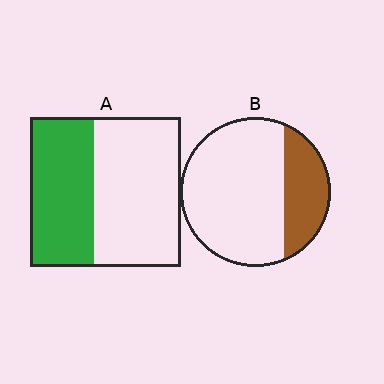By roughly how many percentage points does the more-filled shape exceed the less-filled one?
By roughly 15 percentage points (A over B).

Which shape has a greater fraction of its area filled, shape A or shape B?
Shape A.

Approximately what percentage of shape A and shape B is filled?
A is approximately 40% and B is approximately 25%.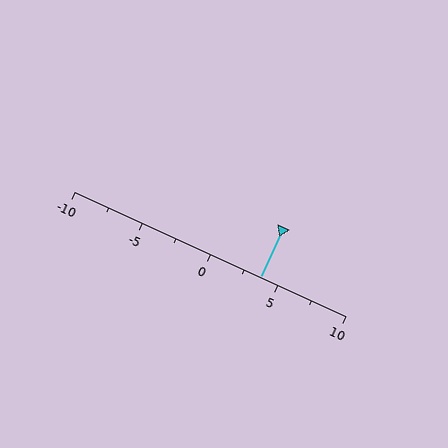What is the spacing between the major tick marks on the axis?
The major ticks are spaced 5 apart.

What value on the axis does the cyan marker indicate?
The marker indicates approximately 3.8.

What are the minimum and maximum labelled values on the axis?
The axis runs from -10 to 10.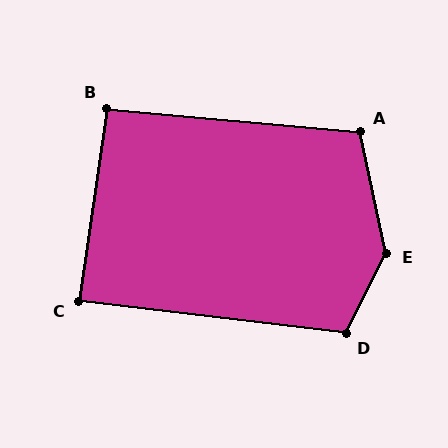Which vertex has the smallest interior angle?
C, at approximately 89 degrees.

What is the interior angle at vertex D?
Approximately 109 degrees (obtuse).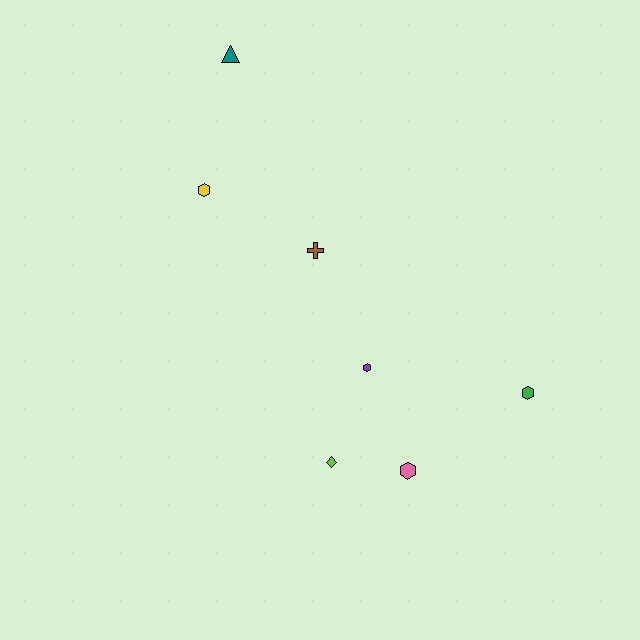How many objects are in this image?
There are 7 objects.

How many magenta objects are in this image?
There are no magenta objects.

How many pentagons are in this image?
There are no pentagons.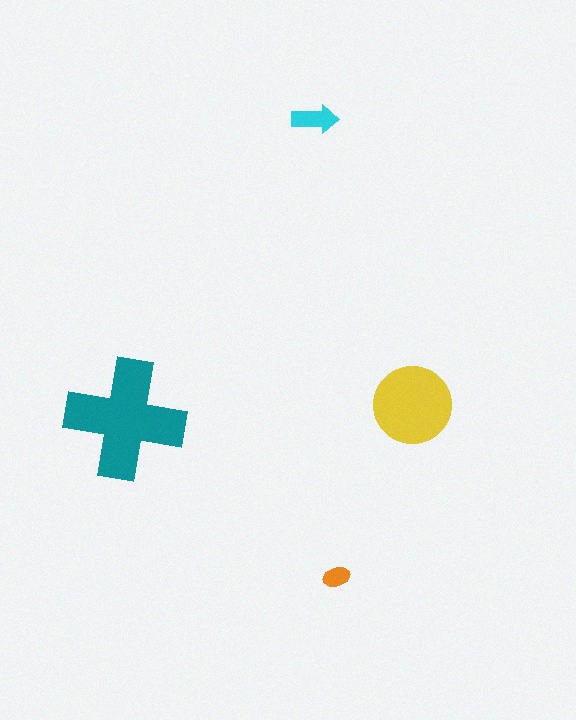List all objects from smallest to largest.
The orange ellipse, the cyan arrow, the yellow circle, the teal cross.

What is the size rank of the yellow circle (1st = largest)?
2nd.